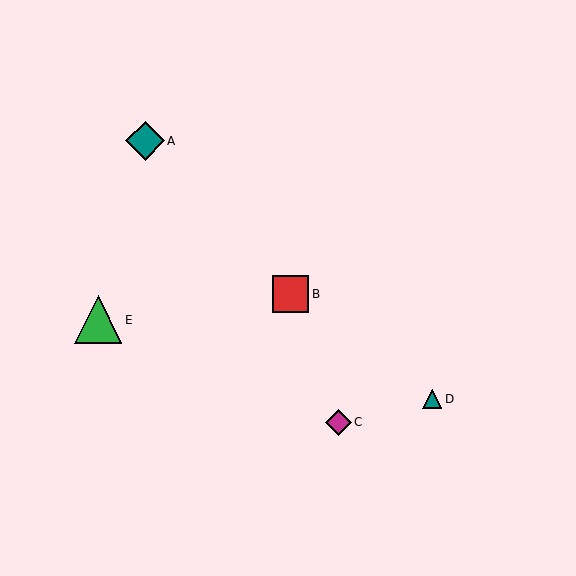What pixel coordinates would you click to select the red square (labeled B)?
Click at (291, 294) to select the red square B.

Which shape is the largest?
The green triangle (labeled E) is the largest.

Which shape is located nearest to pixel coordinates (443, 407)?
The teal triangle (labeled D) at (432, 399) is nearest to that location.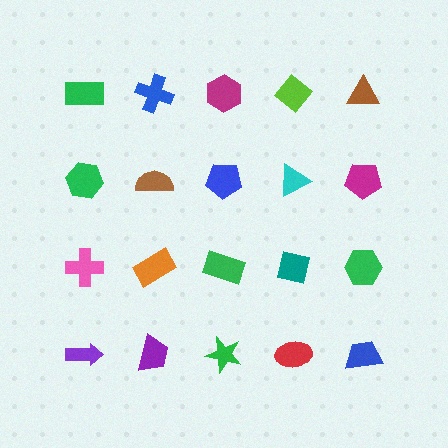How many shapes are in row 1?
5 shapes.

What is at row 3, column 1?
A pink cross.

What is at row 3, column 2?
An orange rectangle.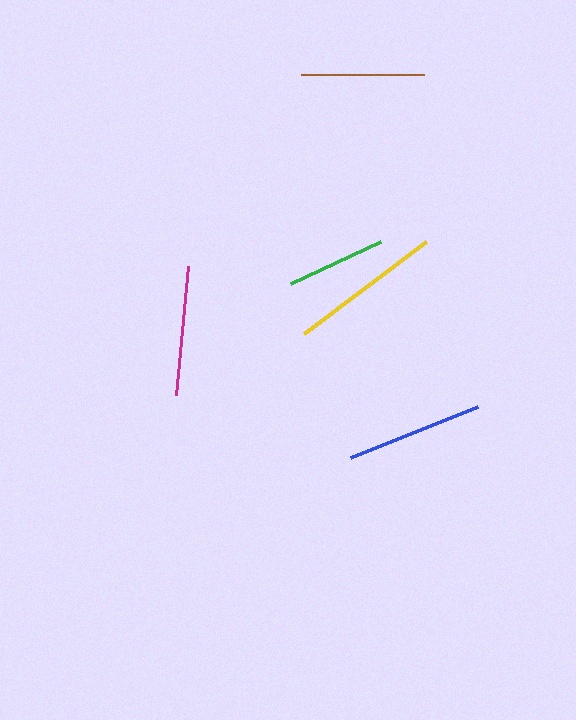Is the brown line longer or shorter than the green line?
The brown line is longer than the green line.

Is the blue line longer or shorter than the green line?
The blue line is longer than the green line.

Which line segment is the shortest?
The green line is the shortest at approximately 100 pixels.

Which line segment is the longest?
The yellow line is the longest at approximately 153 pixels.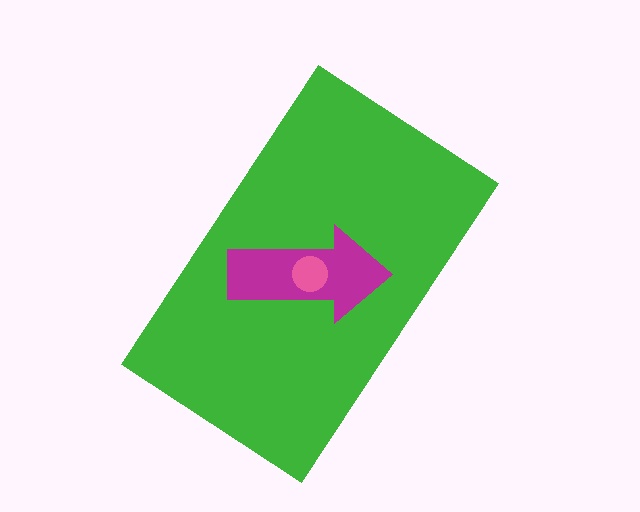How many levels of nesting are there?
3.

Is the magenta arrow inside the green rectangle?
Yes.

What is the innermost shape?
The pink circle.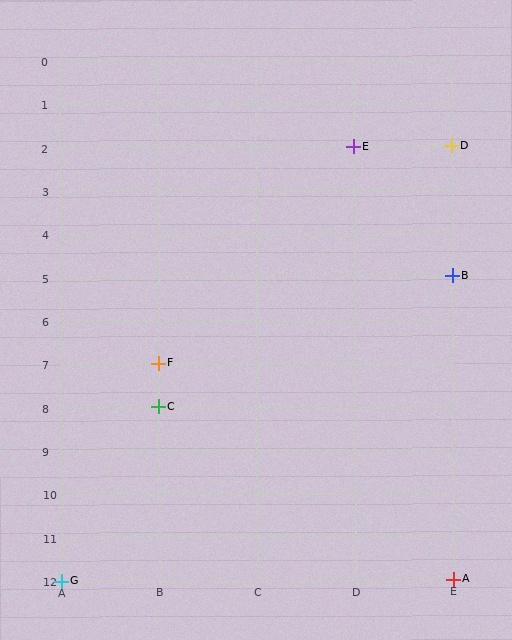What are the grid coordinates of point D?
Point D is at grid coordinates (E, 2).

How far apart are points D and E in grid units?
Points D and E are 1 column apart.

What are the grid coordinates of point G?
Point G is at grid coordinates (A, 12).